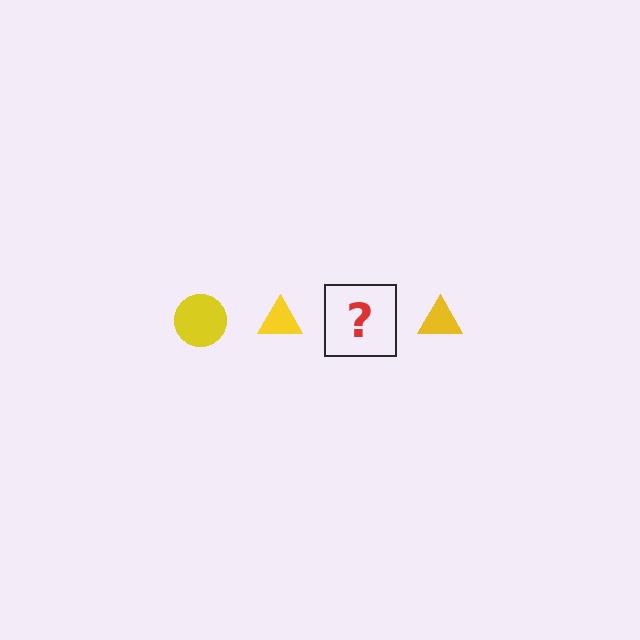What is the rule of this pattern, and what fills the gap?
The rule is that the pattern cycles through circle, triangle shapes in yellow. The gap should be filled with a yellow circle.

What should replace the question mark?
The question mark should be replaced with a yellow circle.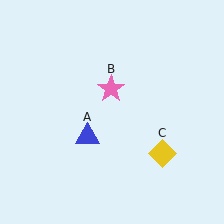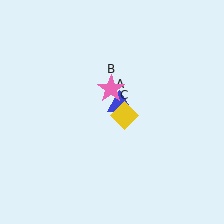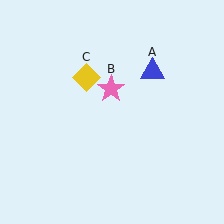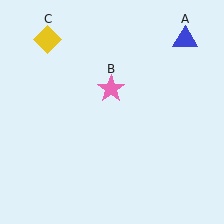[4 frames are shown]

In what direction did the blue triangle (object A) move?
The blue triangle (object A) moved up and to the right.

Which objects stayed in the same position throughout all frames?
Pink star (object B) remained stationary.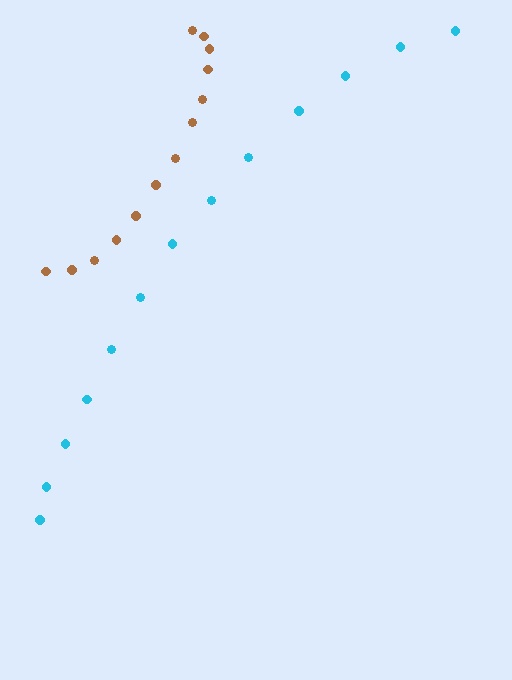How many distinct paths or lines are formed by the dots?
There are 2 distinct paths.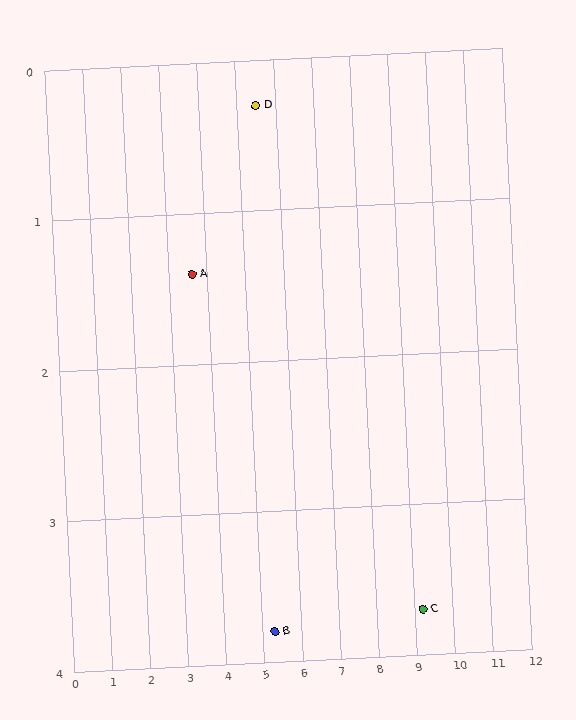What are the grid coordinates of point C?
Point C is at approximately (9.2, 3.7).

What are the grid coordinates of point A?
Point A is at approximately (3.6, 1.4).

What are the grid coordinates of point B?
Point B is at approximately (5.3, 3.8).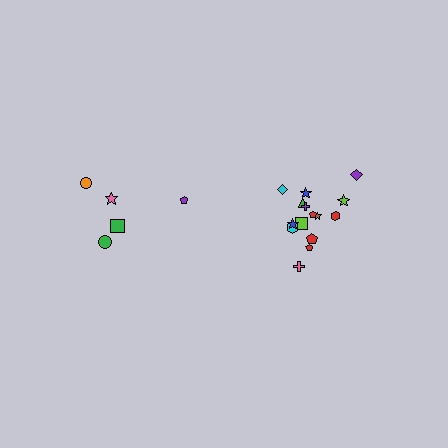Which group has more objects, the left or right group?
The right group.